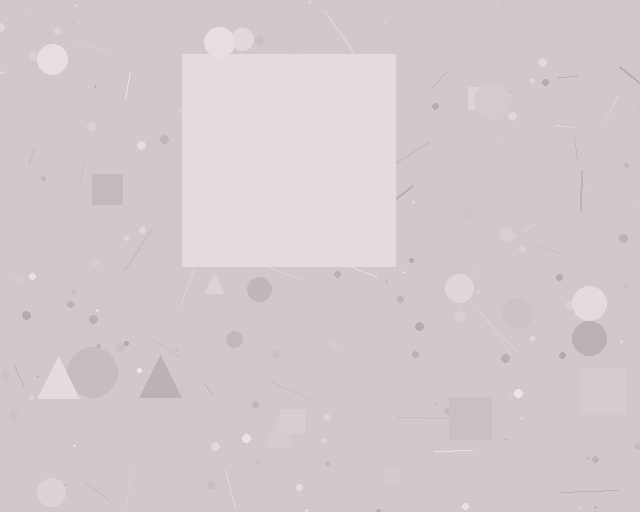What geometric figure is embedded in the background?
A square is embedded in the background.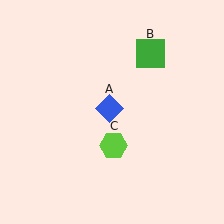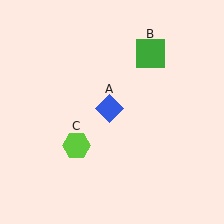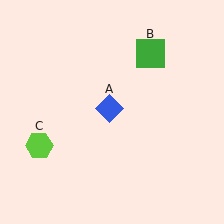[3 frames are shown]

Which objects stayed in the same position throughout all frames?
Blue diamond (object A) and green square (object B) remained stationary.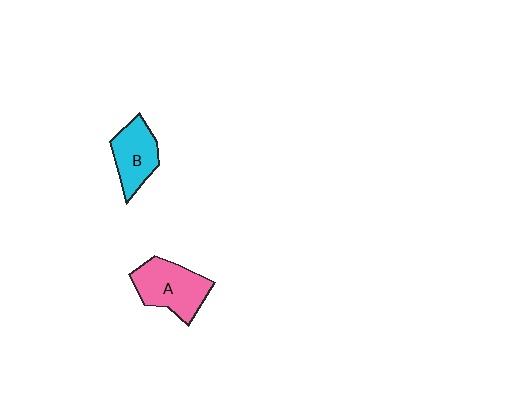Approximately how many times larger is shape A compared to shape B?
Approximately 1.3 times.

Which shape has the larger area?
Shape A (pink).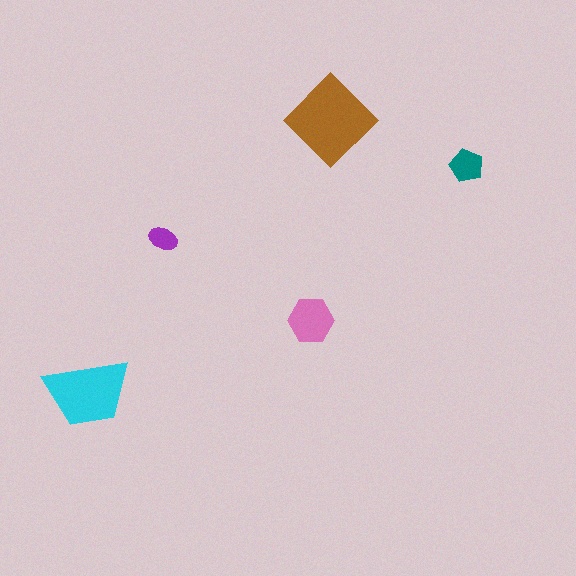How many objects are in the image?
There are 5 objects in the image.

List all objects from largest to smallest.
The brown diamond, the cyan trapezoid, the pink hexagon, the teal pentagon, the purple ellipse.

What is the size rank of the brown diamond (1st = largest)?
1st.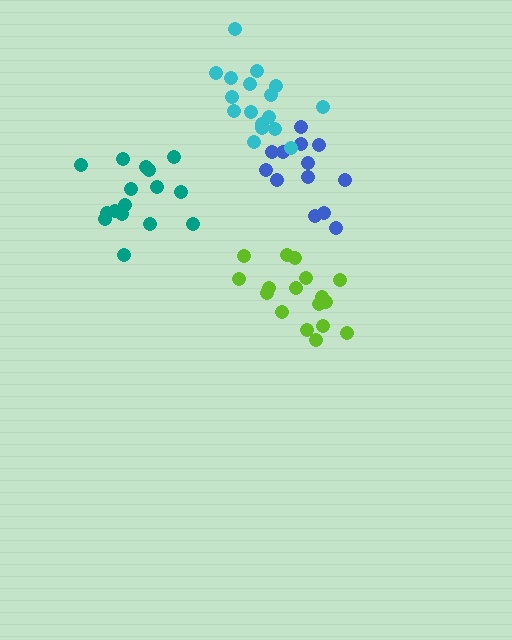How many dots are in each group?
Group 1: 13 dots, Group 2: 17 dots, Group 3: 17 dots, Group 4: 16 dots (63 total).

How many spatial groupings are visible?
There are 4 spatial groupings.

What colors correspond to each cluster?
The clusters are colored: blue, cyan, lime, teal.